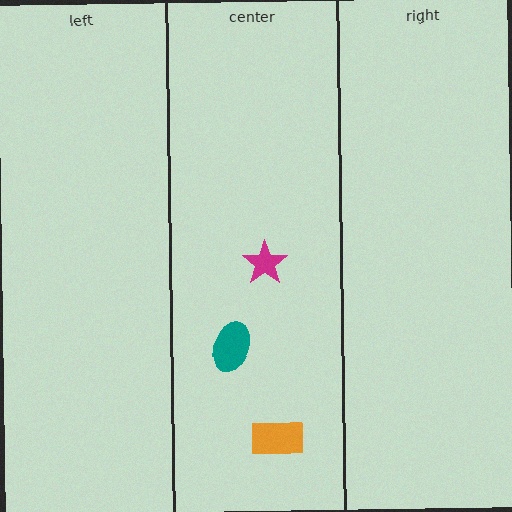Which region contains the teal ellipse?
The center region.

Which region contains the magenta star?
The center region.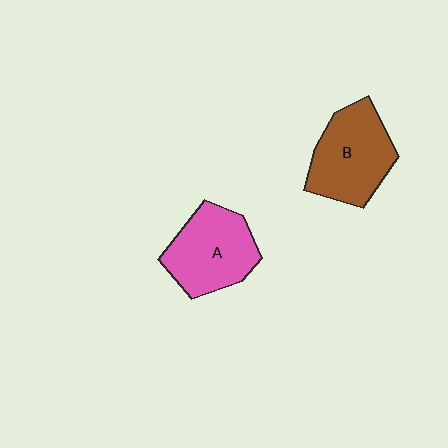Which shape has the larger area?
Shape B (brown).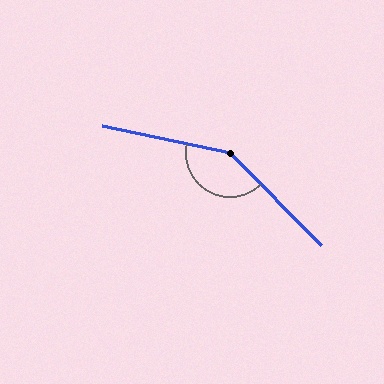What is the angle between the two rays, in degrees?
Approximately 146 degrees.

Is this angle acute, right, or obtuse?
It is obtuse.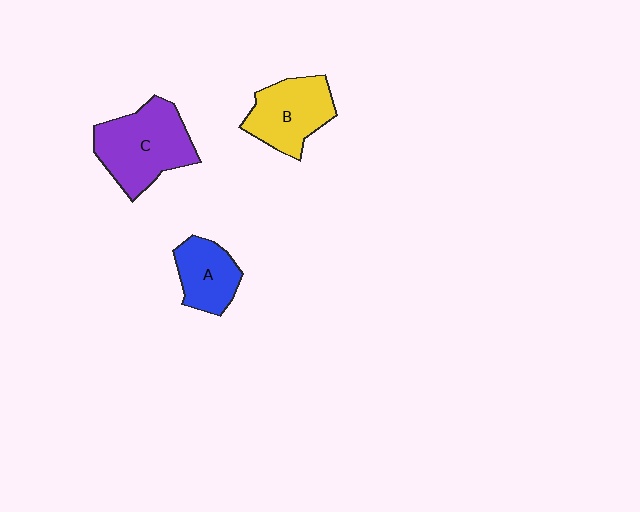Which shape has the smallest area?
Shape A (blue).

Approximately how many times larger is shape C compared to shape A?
Approximately 1.7 times.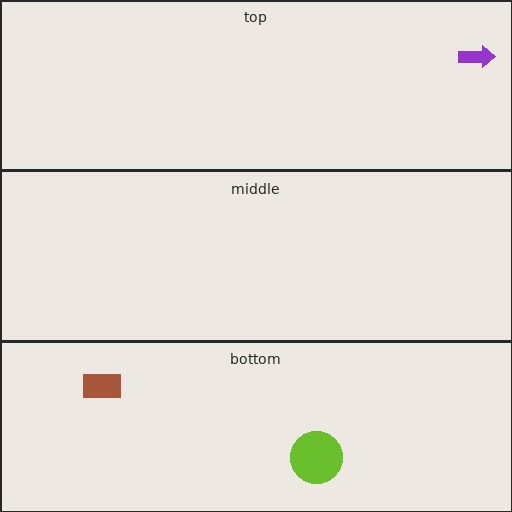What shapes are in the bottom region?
The lime circle, the brown rectangle.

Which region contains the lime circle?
The bottom region.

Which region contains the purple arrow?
The top region.